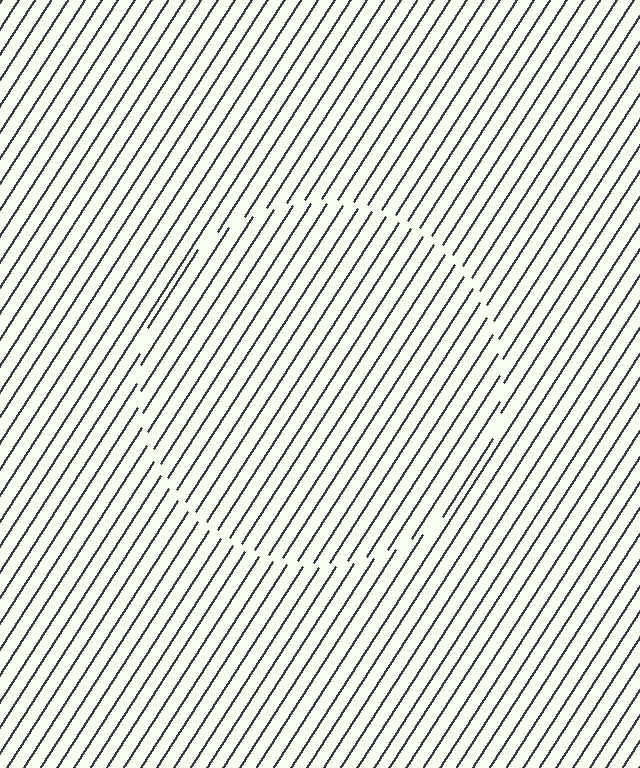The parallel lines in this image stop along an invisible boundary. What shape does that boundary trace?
An illusory circle. The interior of the shape contains the same grating, shifted by half a period — the contour is defined by the phase discontinuity where line-ends from the inner and outer gratings abut.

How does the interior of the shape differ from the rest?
The interior of the shape contains the same grating, shifted by half a period — the contour is defined by the phase discontinuity where line-ends from the inner and outer gratings abut.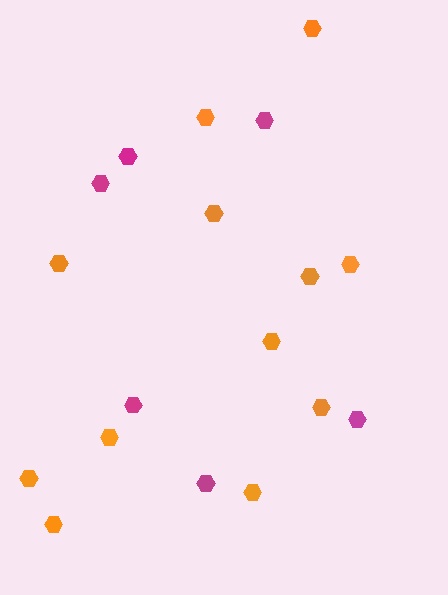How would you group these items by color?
There are 2 groups: one group of magenta hexagons (6) and one group of orange hexagons (12).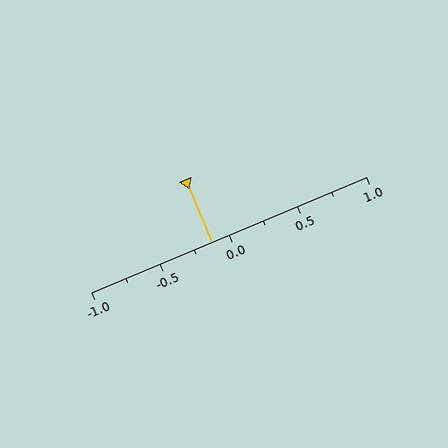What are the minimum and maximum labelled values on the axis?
The axis runs from -1.0 to 1.0.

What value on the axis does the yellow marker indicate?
The marker indicates approximately -0.12.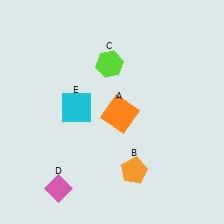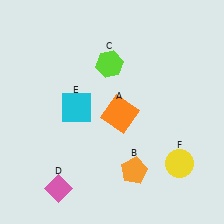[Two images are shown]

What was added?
A yellow circle (F) was added in Image 2.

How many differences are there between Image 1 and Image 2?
There is 1 difference between the two images.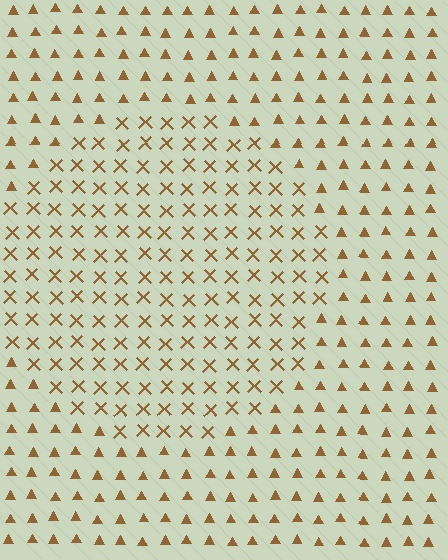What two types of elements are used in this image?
The image uses X marks inside the circle region and triangles outside it.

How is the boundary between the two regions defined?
The boundary is defined by a change in element shape: X marks inside vs. triangles outside. All elements share the same color and spacing.